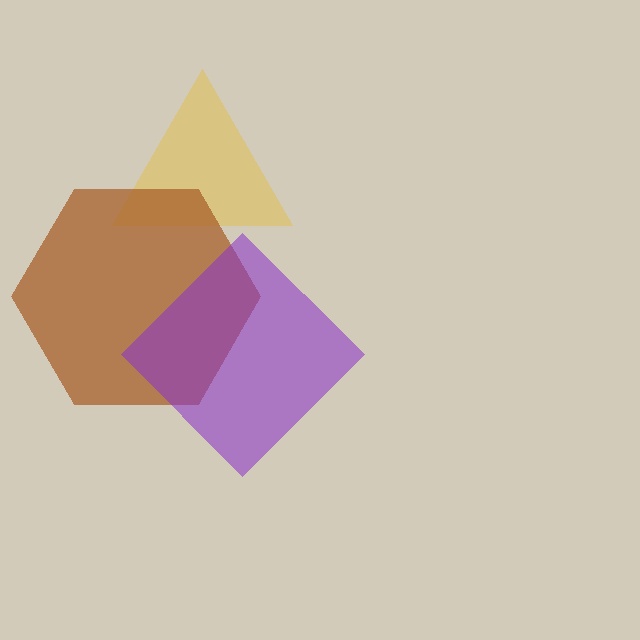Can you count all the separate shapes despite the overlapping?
Yes, there are 3 separate shapes.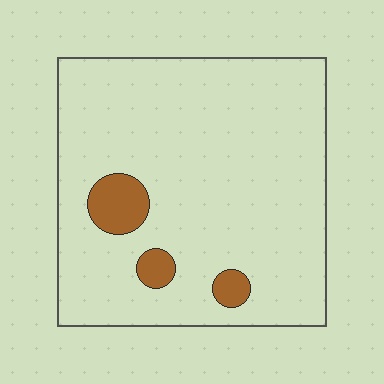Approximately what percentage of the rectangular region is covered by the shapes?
Approximately 10%.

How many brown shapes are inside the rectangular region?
3.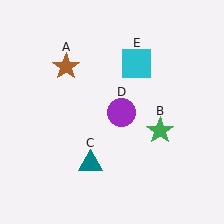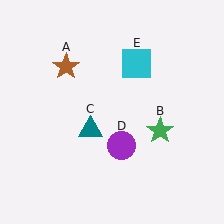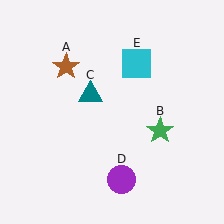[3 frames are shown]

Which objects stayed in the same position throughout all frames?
Brown star (object A) and green star (object B) and cyan square (object E) remained stationary.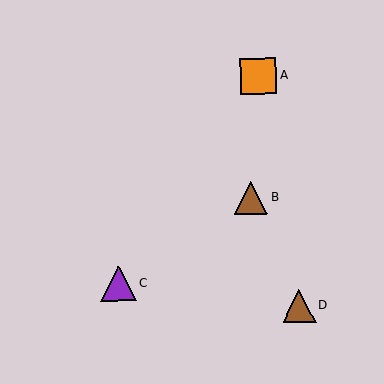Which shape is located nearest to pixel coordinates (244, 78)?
The orange square (labeled A) at (258, 76) is nearest to that location.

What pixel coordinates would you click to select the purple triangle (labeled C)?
Click at (118, 283) to select the purple triangle C.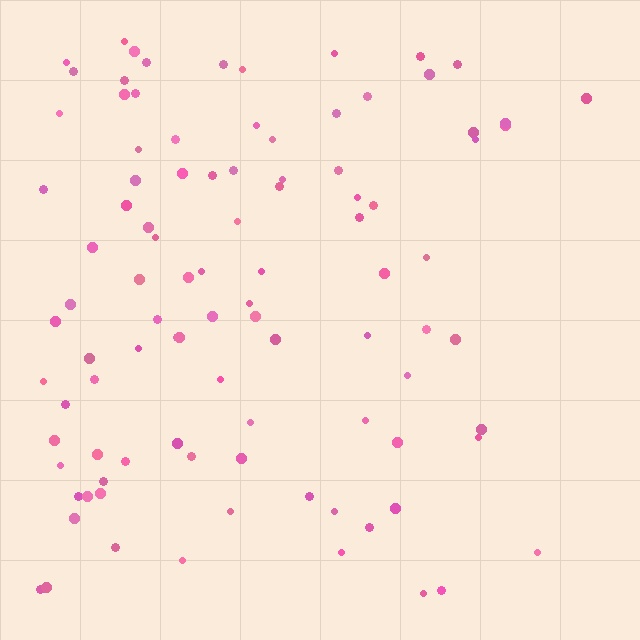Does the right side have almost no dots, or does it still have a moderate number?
Still a moderate number, just noticeably fewer than the left.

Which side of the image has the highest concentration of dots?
The left.